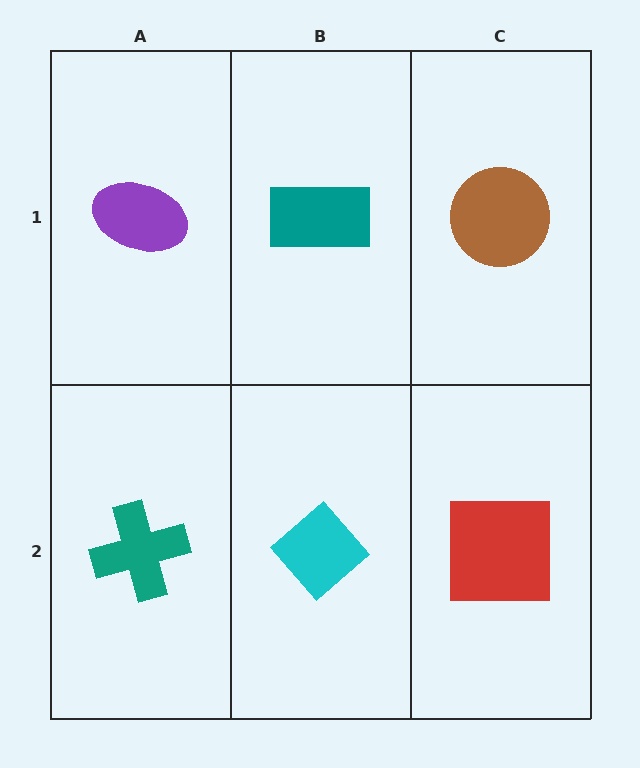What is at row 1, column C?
A brown circle.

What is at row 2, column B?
A cyan diamond.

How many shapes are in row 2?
3 shapes.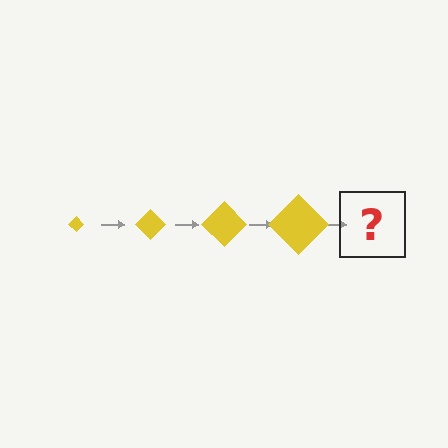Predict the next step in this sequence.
The next step is a yellow diamond, larger than the previous one.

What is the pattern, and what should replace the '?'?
The pattern is that the diamond gets progressively larger each step. The '?' should be a yellow diamond, larger than the previous one.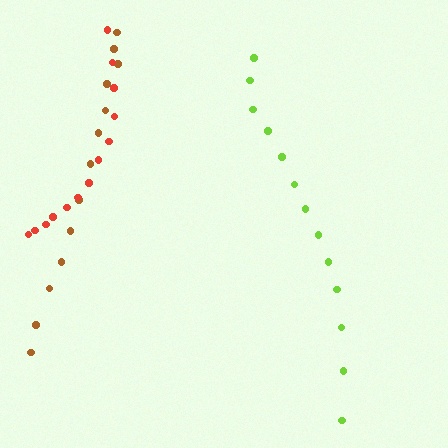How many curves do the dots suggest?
There are 3 distinct paths.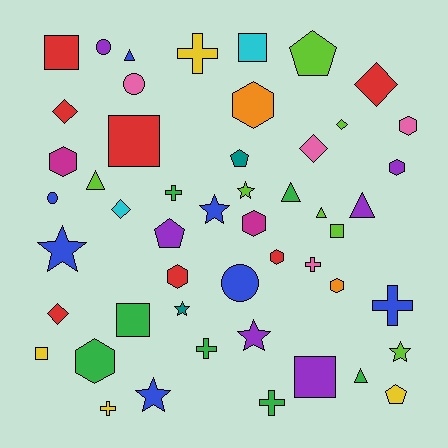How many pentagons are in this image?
There are 4 pentagons.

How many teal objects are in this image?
There are 2 teal objects.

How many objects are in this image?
There are 50 objects.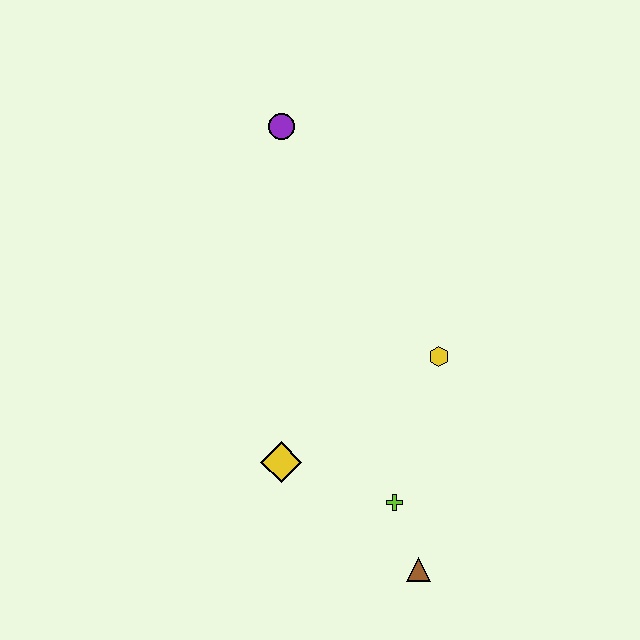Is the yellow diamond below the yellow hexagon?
Yes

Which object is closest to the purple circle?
The yellow hexagon is closest to the purple circle.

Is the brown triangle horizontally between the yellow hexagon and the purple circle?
Yes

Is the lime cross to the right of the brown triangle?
No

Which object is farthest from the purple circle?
The brown triangle is farthest from the purple circle.